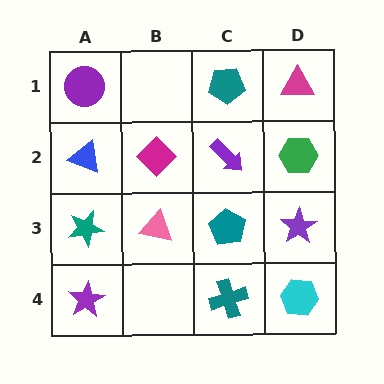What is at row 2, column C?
A purple arrow.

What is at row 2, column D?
A green hexagon.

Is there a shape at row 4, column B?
No, that cell is empty.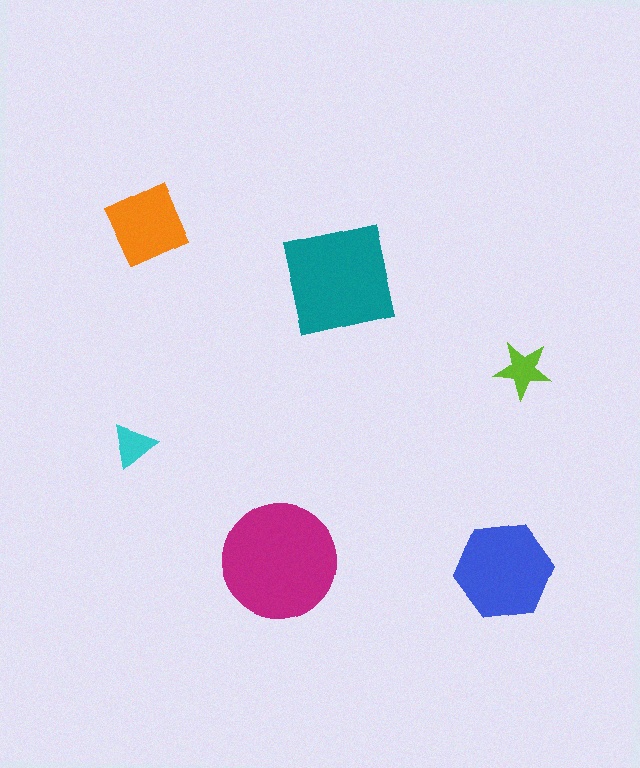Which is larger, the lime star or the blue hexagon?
The blue hexagon.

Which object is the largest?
The magenta circle.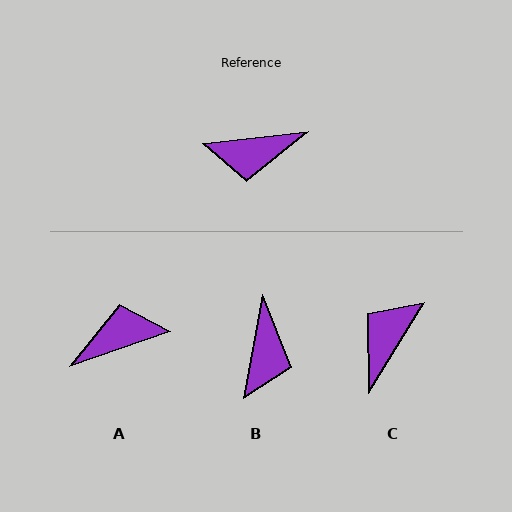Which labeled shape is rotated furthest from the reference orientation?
A, about 168 degrees away.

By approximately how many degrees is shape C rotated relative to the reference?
Approximately 129 degrees clockwise.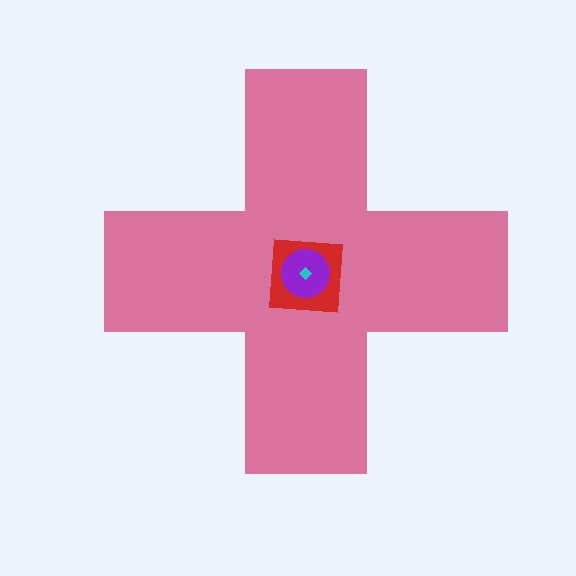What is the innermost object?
The cyan diamond.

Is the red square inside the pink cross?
Yes.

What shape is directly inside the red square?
The purple circle.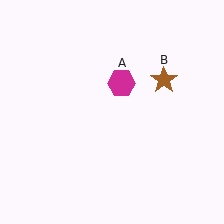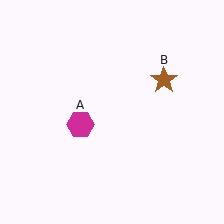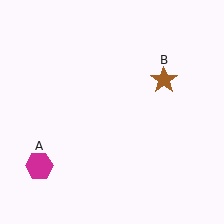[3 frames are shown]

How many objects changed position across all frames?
1 object changed position: magenta hexagon (object A).